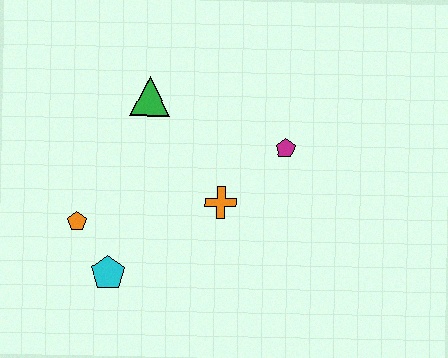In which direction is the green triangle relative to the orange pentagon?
The green triangle is above the orange pentagon.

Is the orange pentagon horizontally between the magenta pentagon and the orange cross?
No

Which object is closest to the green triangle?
The orange cross is closest to the green triangle.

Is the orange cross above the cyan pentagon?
Yes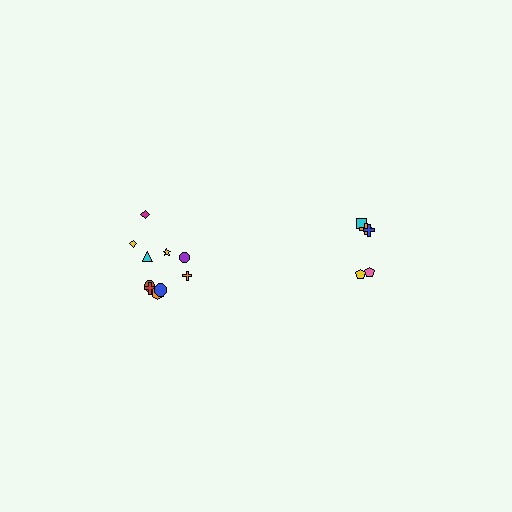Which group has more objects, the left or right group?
The left group.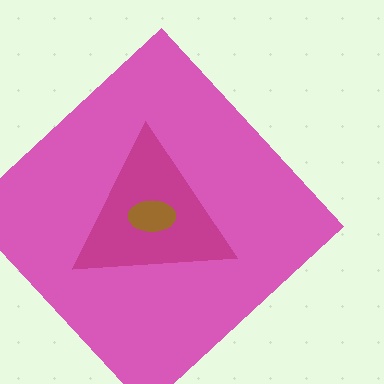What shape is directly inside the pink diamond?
The magenta triangle.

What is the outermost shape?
The pink diamond.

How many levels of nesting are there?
3.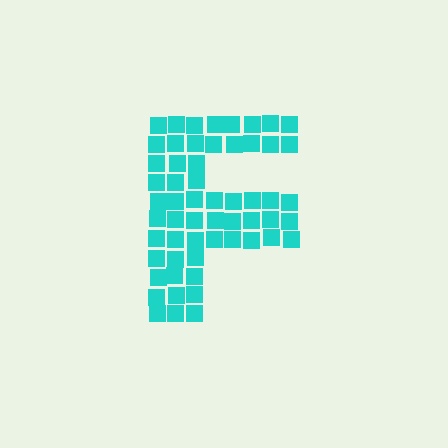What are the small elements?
The small elements are squares.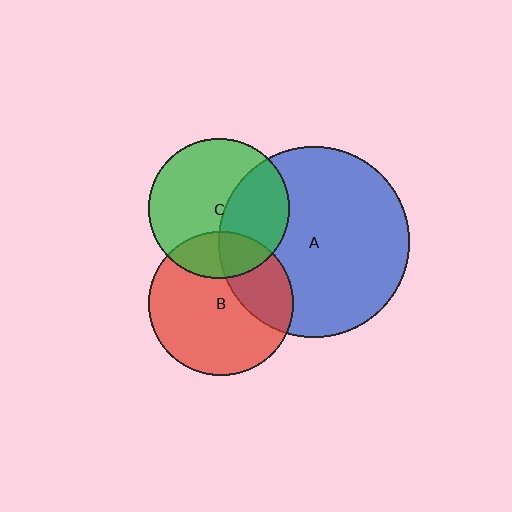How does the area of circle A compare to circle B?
Approximately 1.7 times.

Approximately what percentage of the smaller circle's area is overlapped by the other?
Approximately 40%.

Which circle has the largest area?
Circle A (blue).